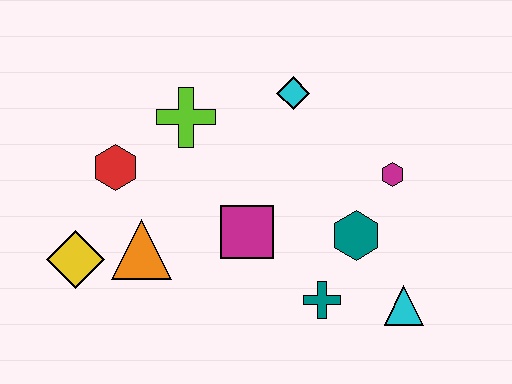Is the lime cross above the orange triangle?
Yes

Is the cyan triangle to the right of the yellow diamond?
Yes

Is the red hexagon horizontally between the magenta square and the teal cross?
No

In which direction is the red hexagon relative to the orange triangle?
The red hexagon is above the orange triangle.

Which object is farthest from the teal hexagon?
The yellow diamond is farthest from the teal hexagon.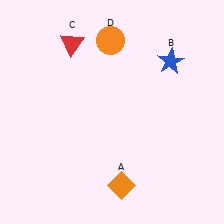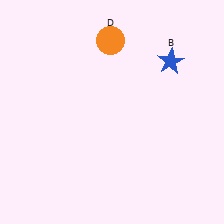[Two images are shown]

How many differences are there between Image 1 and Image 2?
There are 2 differences between the two images.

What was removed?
The orange diamond (A), the red triangle (C) were removed in Image 2.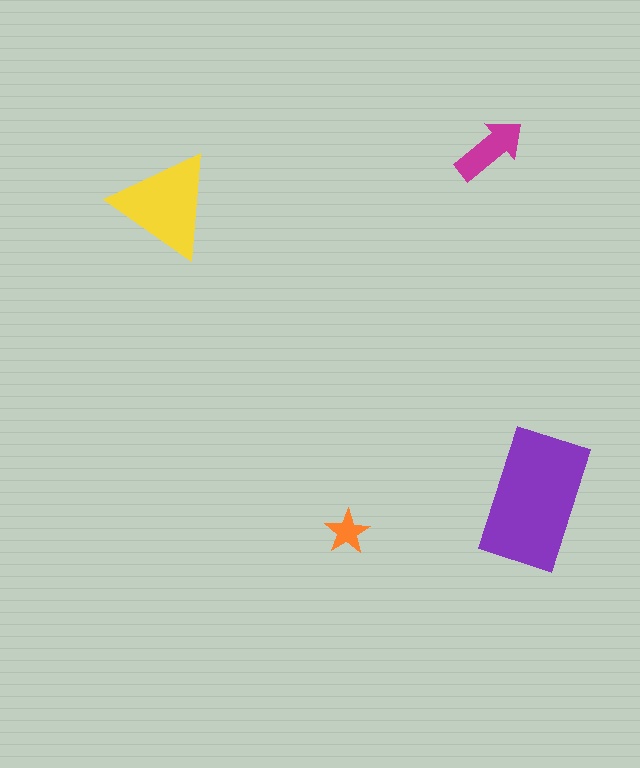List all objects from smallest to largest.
The orange star, the magenta arrow, the yellow triangle, the purple rectangle.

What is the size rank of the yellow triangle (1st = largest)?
2nd.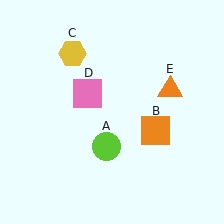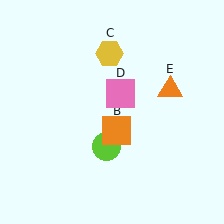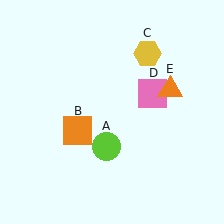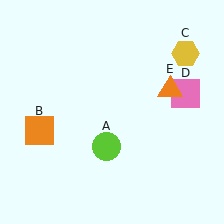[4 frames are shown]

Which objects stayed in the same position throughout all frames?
Lime circle (object A) and orange triangle (object E) remained stationary.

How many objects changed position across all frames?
3 objects changed position: orange square (object B), yellow hexagon (object C), pink square (object D).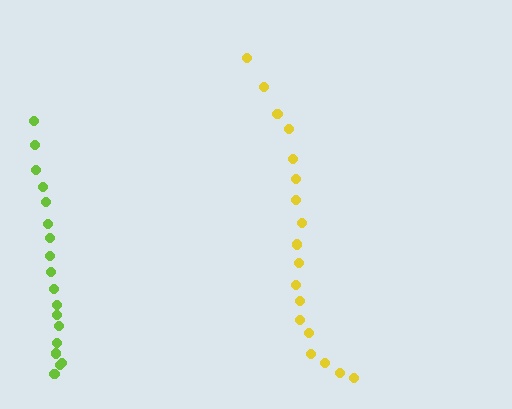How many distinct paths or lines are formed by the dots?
There are 2 distinct paths.